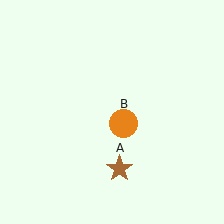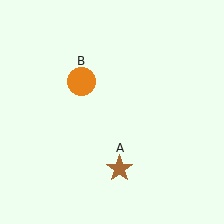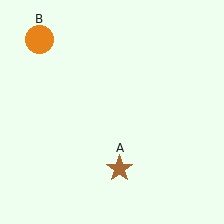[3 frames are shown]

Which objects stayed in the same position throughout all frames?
Brown star (object A) remained stationary.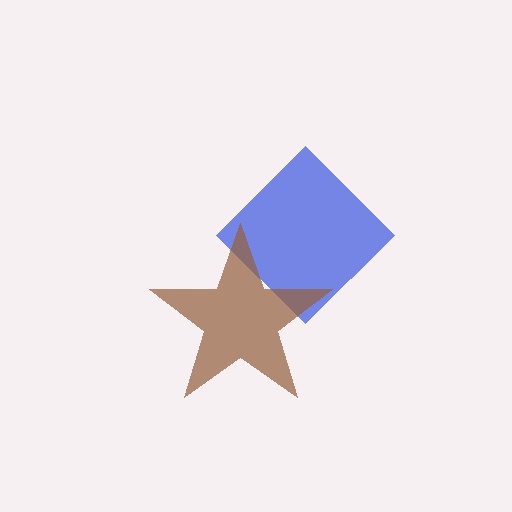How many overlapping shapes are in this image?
There are 2 overlapping shapes in the image.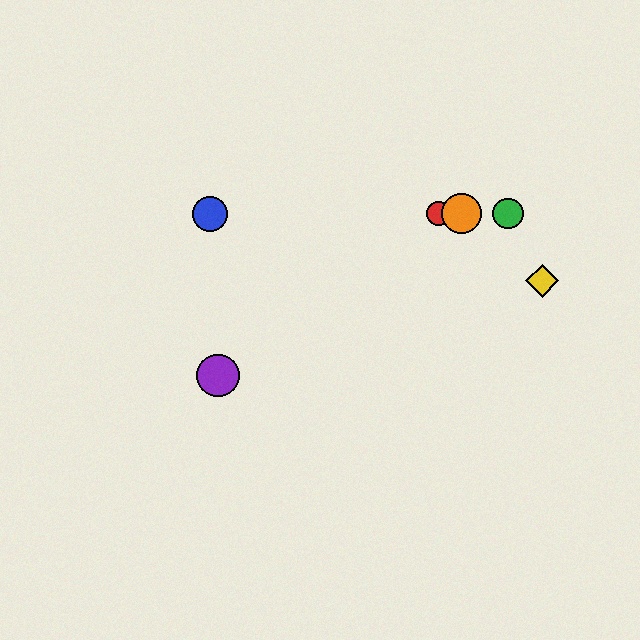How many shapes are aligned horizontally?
4 shapes (the red circle, the blue circle, the green circle, the orange circle) are aligned horizontally.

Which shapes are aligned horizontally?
The red circle, the blue circle, the green circle, the orange circle are aligned horizontally.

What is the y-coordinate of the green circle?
The green circle is at y≈214.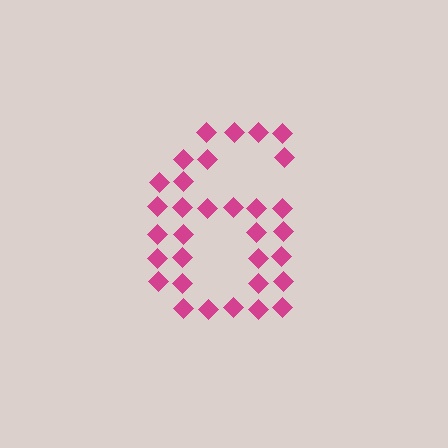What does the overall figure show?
The overall figure shows the digit 6.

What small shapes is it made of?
It is made of small diamonds.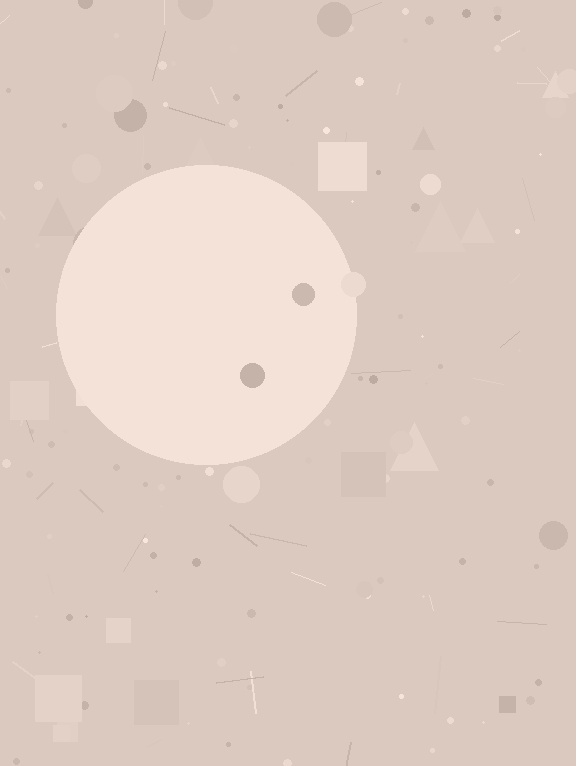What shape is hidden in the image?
A circle is hidden in the image.